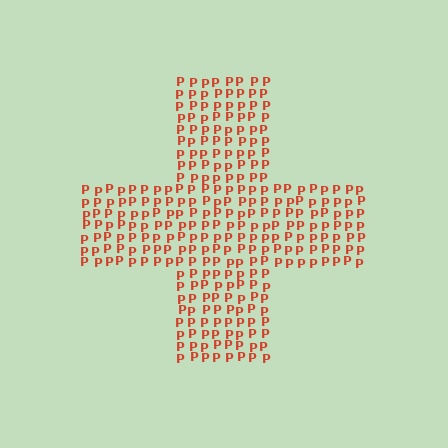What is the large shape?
The large shape is a cross.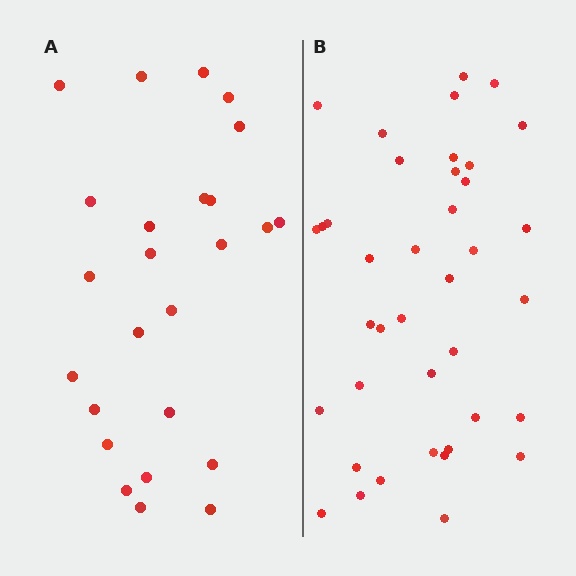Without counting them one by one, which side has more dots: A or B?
Region B (the right region) has more dots.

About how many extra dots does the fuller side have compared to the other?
Region B has approximately 15 more dots than region A.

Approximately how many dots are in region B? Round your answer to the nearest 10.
About 40 dots. (The exact count is 39, which rounds to 40.)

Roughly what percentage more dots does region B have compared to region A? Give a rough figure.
About 55% more.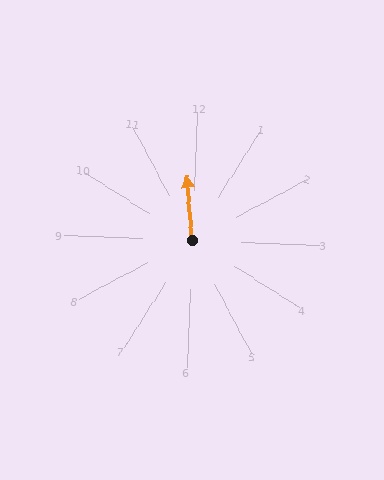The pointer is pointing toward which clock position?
Roughly 12 o'clock.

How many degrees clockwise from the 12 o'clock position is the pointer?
Approximately 353 degrees.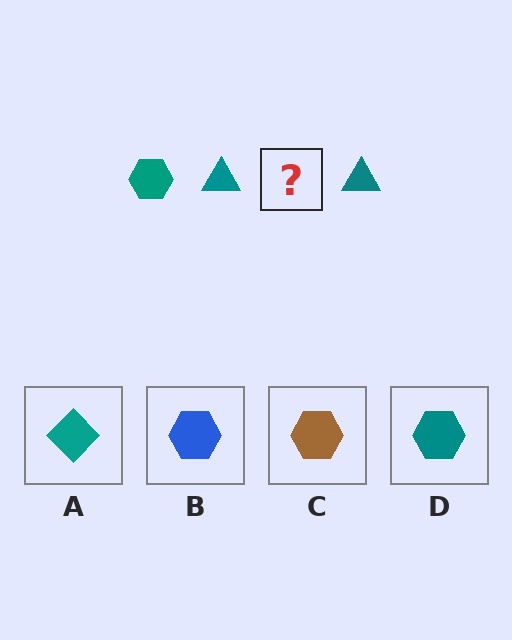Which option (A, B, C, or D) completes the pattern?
D.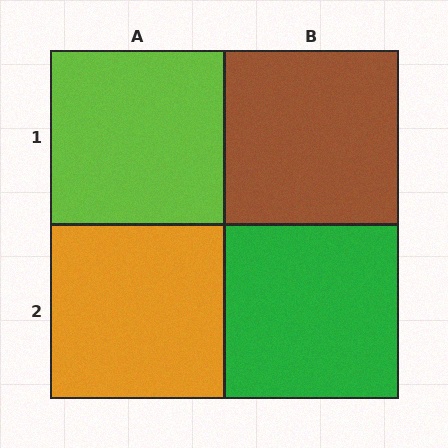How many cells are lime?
1 cell is lime.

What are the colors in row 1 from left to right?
Lime, brown.